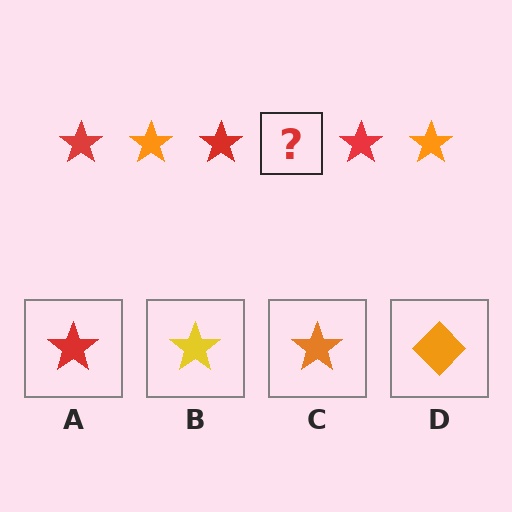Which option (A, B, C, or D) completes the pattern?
C.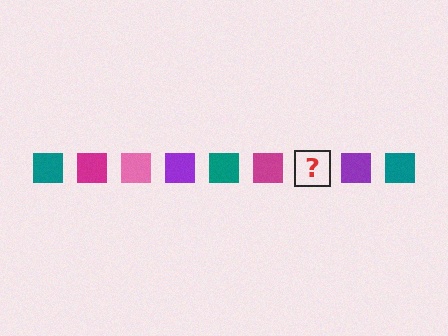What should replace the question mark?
The question mark should be replaced with a pink square.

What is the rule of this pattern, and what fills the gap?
The rule is that the pattern cycles through teal, magenta, pink, purple squares. The gap should be filled with a pink square.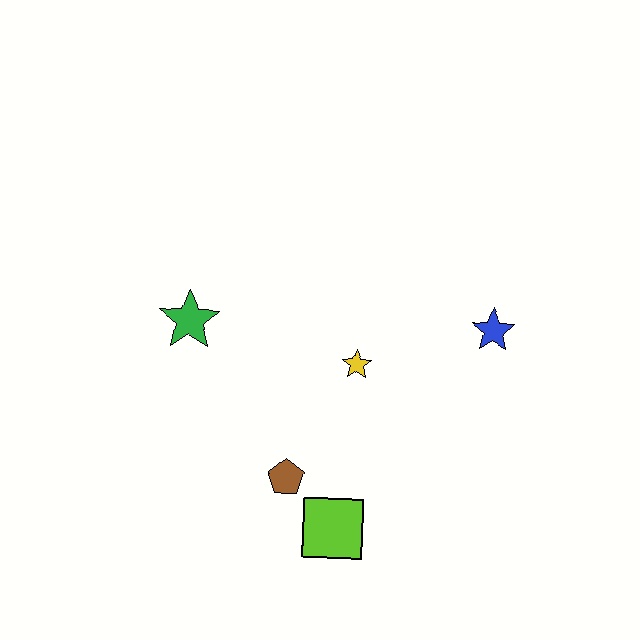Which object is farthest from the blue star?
The green star is farthest from the blue star.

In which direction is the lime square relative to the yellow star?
The lime square is below the yellow star.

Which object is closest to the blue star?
The yellow star is closest to the blue star.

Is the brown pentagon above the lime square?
Yes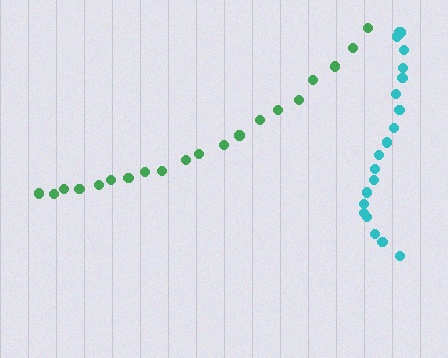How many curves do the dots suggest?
There are 2 distinct paths.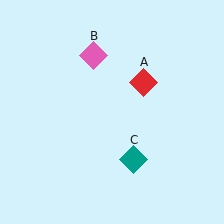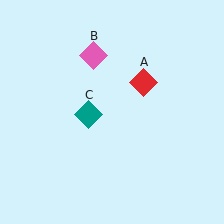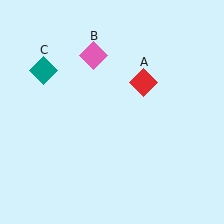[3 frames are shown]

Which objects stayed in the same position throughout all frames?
Red diamond (object A) and pink diamond (object B) remained stationary.